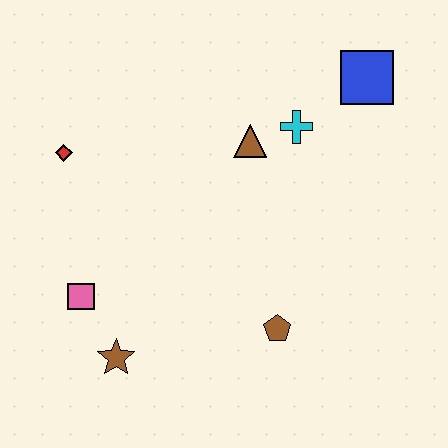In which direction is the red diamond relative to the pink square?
The red diamond is above the pink square.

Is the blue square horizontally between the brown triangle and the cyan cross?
No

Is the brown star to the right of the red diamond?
Yes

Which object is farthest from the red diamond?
The blue square is farthest from the red diamond.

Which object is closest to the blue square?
The cyan cross is closest to the blue square.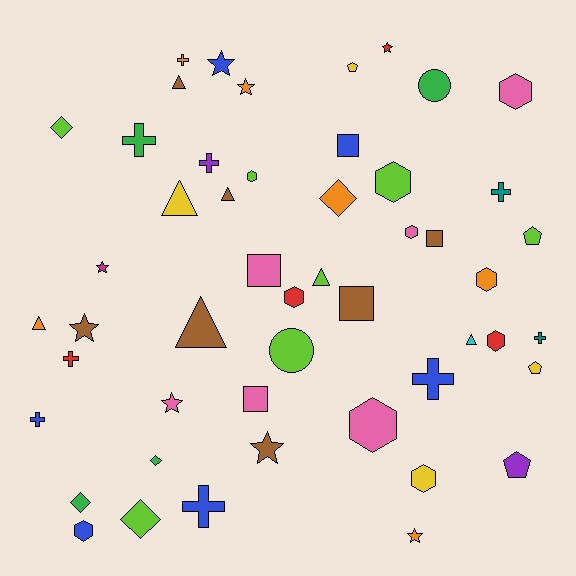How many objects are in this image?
There are 50 objects.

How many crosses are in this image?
There are 9 crosses.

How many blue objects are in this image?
There are 6 blue objects.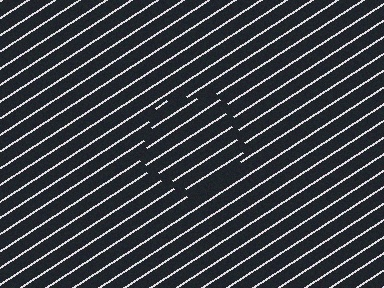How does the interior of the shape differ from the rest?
The interior of the shape contains the same grating, shifted by half a period — the contour is defined by the phase discontinuity where line-ends from the inner and outer gratings abut.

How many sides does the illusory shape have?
5 sides — the line-ends trace a pentagon.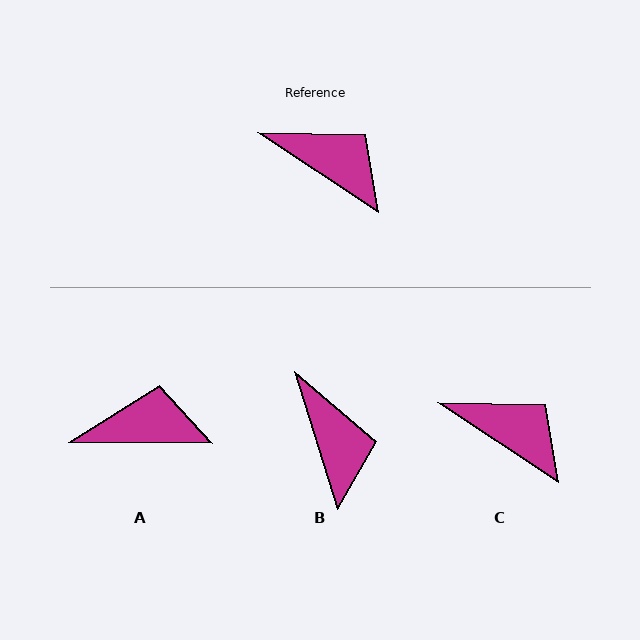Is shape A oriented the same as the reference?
No, it is off by about 33 degrees.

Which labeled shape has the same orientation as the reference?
C.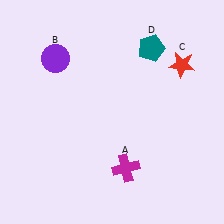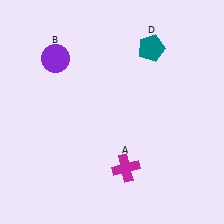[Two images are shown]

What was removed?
The red star (C) was removed in Image 2.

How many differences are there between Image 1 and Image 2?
There is 1 difference between the two images.